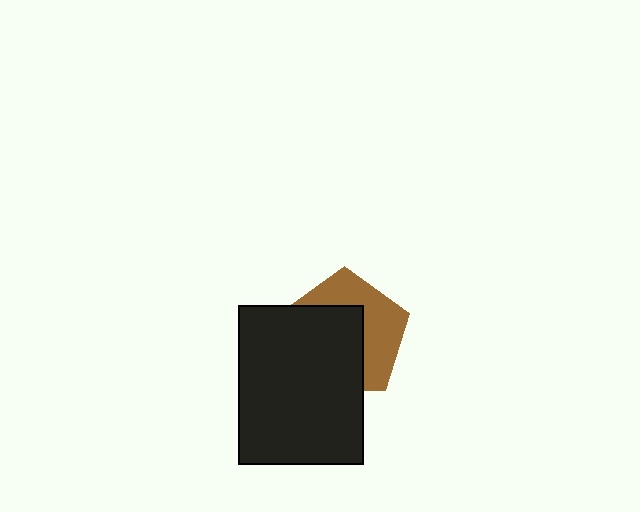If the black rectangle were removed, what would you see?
You would see the complete brown pentagon.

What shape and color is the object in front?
The object in front is a black rectangle.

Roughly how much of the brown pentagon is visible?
About half of it is visible (roughly 45%).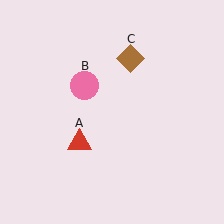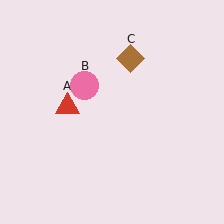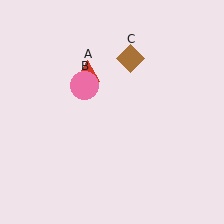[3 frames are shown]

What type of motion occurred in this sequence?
The red triangle (object A) rotated clockwise around the center of the scene.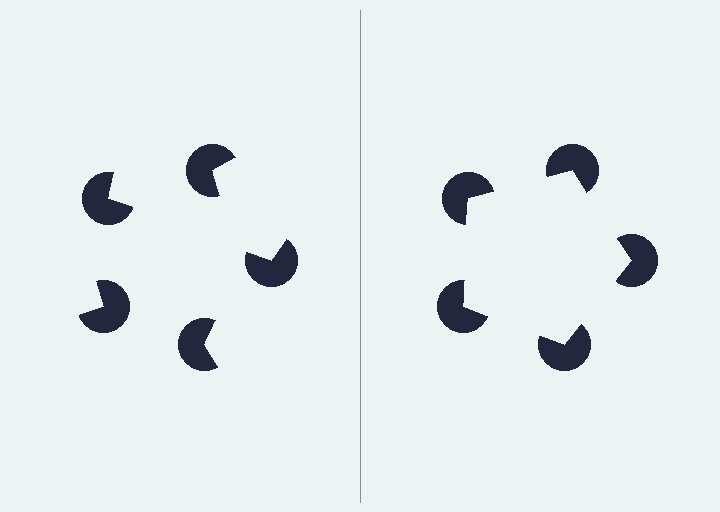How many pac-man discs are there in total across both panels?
10 — 5 on each side.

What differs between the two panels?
The pac-man discs are positioned identically on both sides; only the wedge orientations differ. On the right they align to a pentagon; on the left they are misaligned.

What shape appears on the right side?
An illusory pentagon.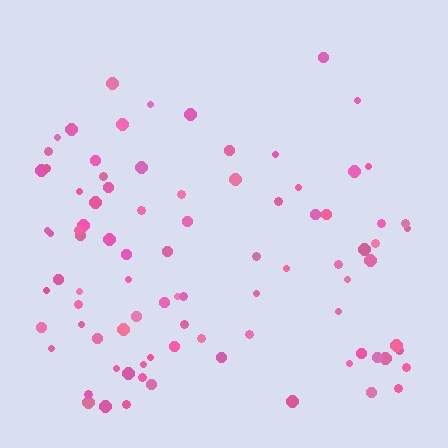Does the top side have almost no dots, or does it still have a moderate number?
Still a moderate number, just noticeably fewer than the bottom.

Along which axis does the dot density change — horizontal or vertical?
Vertical.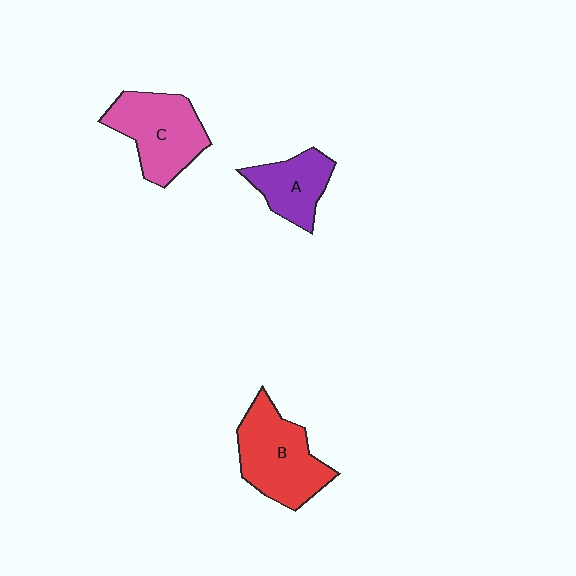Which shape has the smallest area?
Shape A (purple).